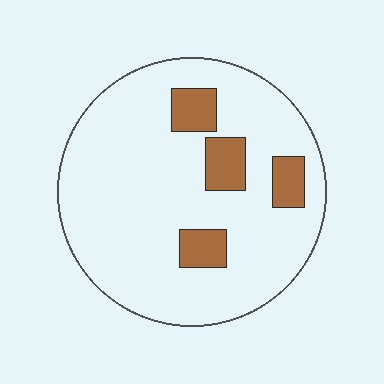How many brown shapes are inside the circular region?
4.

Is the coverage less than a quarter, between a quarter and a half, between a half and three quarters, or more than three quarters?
Less than a quarter.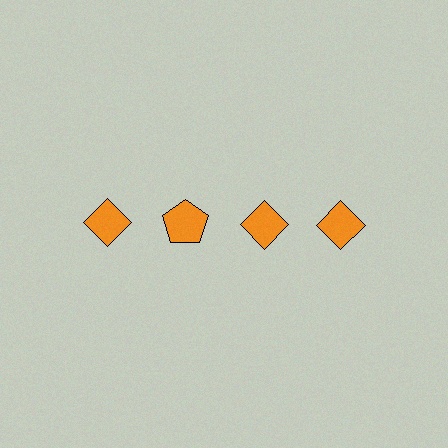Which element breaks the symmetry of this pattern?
The orange pentagon in the top row, second from left column breaks the symmetry. All other shapes are orange diamonds.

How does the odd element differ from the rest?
It has a different shape: pentagon instead of diamond.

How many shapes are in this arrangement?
There are 4 shapes arranged in a grid pattern.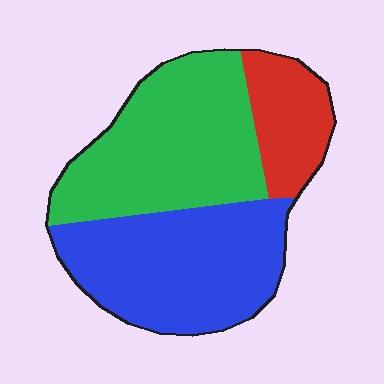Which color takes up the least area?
Red, at roughly 15%.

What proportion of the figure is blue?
Blue takes up about two fifths (2/5) of the figure.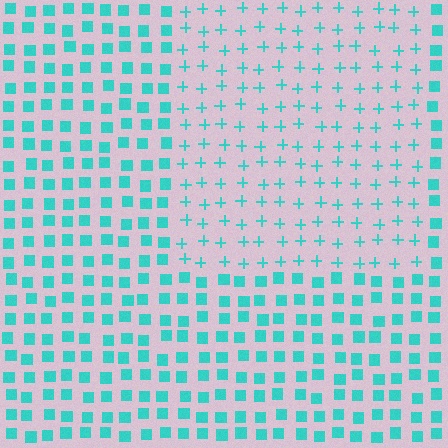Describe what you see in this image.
The image is filled with small cyan elements arranged in a uniform grid. A rectangle-shaped region contains plus signs, while the surrounding area contains squares. The boundary is defined purely by the change in element shape.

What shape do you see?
I see a rectangle.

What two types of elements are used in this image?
The image uses plus signs inside the rectangle region and squares outside it.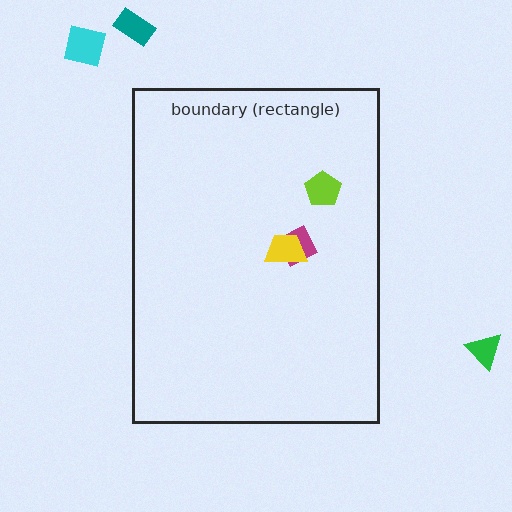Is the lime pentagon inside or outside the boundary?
Inside.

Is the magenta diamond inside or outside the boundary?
Inside.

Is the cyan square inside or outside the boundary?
Outside.